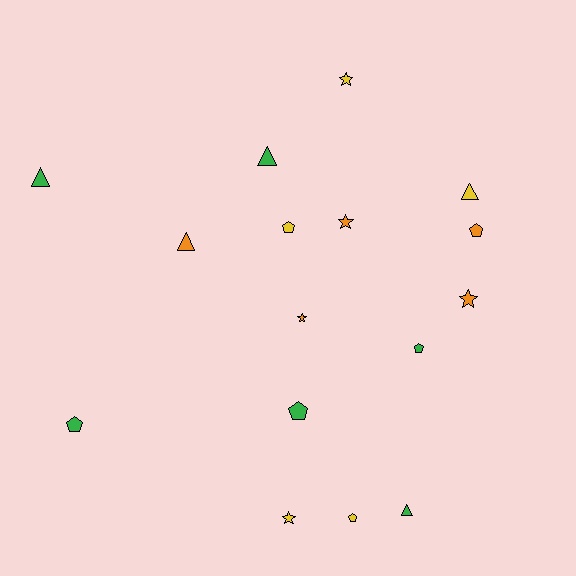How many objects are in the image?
There are 16 objects.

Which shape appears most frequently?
Pentagon, with 6 objects.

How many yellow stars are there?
There are 2 yellow stars.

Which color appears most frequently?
Green, with 6 objects.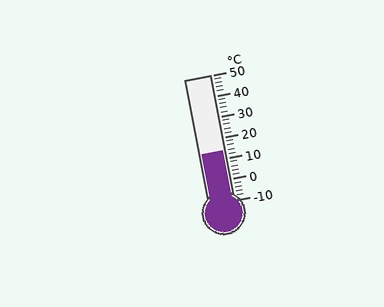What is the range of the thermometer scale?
The thermometer scale ranges from -10°C to 50°C.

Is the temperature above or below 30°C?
The temperature is below 30°C.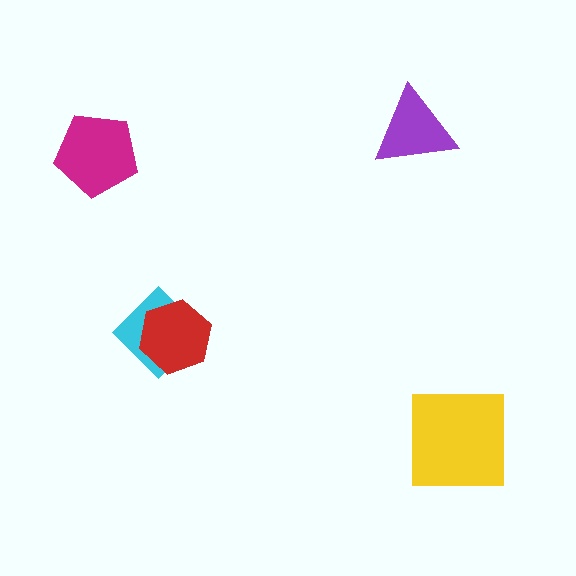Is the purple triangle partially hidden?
No, no other shape covers it.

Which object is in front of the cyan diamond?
The red hexagon is in front of the cyan diamond.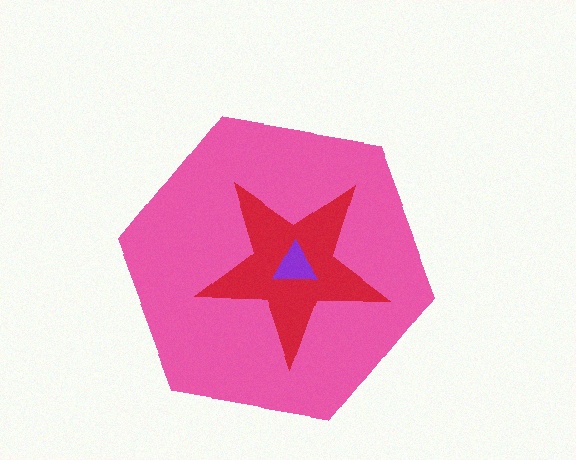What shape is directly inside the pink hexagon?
The red star.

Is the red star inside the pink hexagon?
Yes.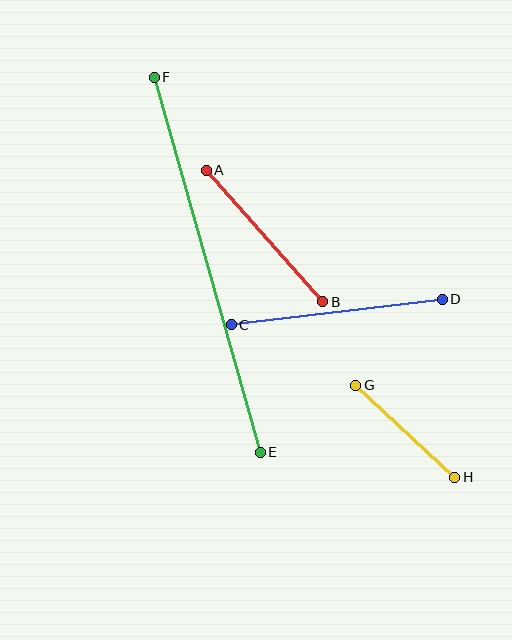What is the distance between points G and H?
The distance is approximately 135 pixels.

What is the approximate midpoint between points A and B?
The midpoint is at approximately (265, 236) pixels.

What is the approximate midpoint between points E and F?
The midpoint is at approximately (207, 265) pixels.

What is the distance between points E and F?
The distance is approximately 390 pixels.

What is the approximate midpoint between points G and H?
The midpoint is at approximately (405, 431) pixels.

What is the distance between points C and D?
The distance is approximately 213 pixels.